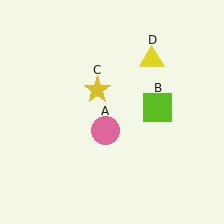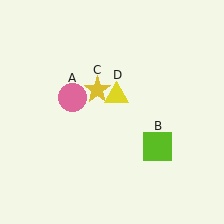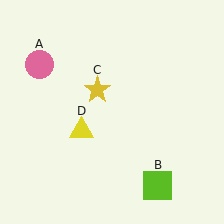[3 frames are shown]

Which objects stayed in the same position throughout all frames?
Yellow star (object C) remained stationary.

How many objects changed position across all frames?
3 objects changed position: pink circle (object A), lime square (object B), yellow triangle (object D).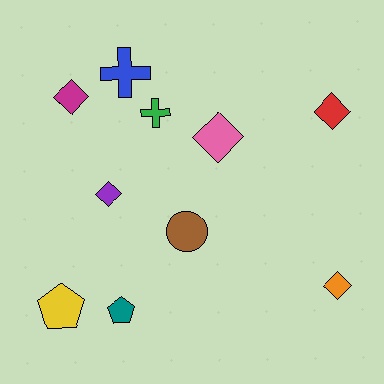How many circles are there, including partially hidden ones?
There is 1 circle.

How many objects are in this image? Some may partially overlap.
There are 10 objects.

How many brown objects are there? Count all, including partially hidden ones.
There is 1 brown object.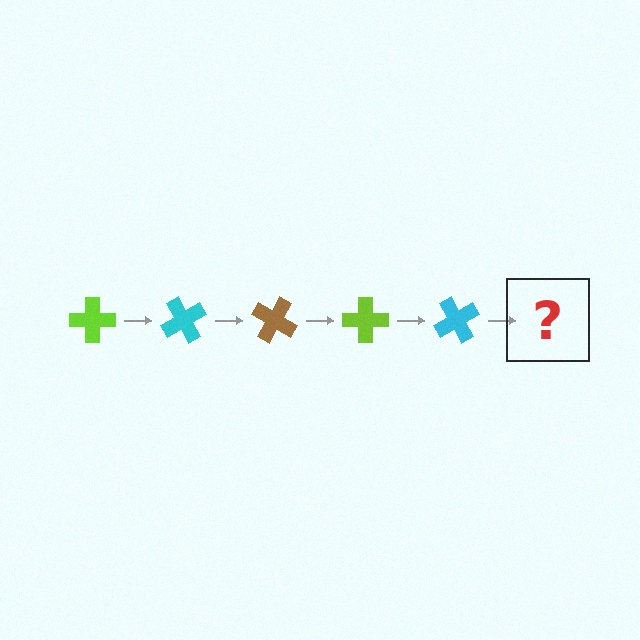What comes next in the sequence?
The next element should be a brown cross, rotated 300 degrees from the start.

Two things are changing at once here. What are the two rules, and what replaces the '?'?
The two rules are that it rotates 60 degrees each step and the color cycles through lime, cyan, and brown. The '?' should be a brown cross, rotated 300 degrees from the start.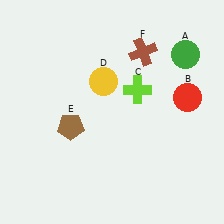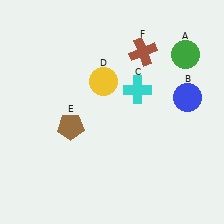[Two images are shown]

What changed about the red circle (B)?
In Image 1, B is red. In Image 2, it changed to blue.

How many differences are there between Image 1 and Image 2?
There are 2 differences between the two images.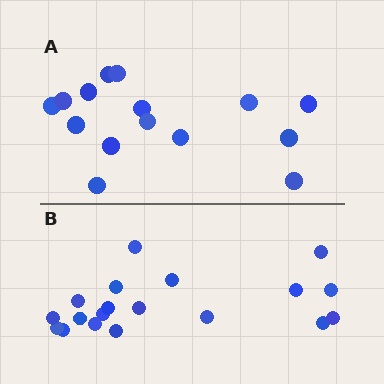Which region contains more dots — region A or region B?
Region B (the bottom region) has more dots.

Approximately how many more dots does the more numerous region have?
Region B has about 4 more dots than region A.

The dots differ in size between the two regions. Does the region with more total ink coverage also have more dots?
No. Region A has more total ink coverage because its dots are larger, but region B actually contains more individual dots. Total area can be misleading — the number of items is what matters here.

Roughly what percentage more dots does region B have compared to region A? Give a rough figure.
About 25% more.